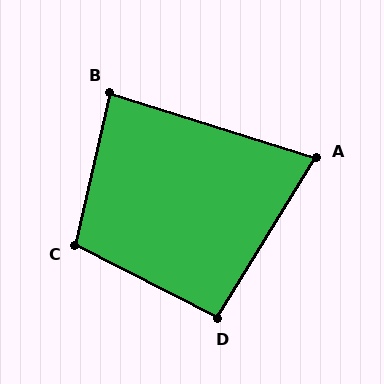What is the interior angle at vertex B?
Approximately 85 degrees (approximately right).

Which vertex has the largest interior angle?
C, at approximately 104 degrees.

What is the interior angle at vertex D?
Approximately 95 degrees (approximately right).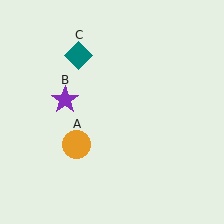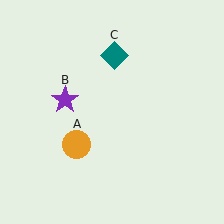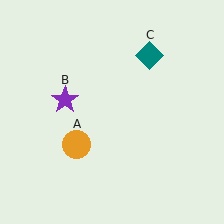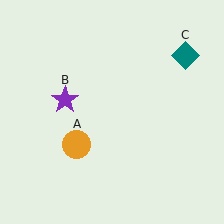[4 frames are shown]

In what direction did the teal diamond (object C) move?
The teal diamond (object C) moved right.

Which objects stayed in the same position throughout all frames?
Orange circle (object A) and purple star (object B) remained stationary.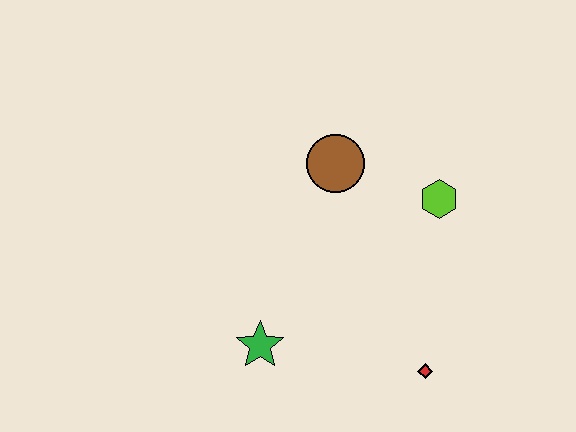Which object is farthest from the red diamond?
The brown circle is farthest from the red diamond.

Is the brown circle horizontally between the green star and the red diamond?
Yes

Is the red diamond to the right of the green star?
Yes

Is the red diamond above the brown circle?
No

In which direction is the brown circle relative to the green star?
The brown circle is above the green star.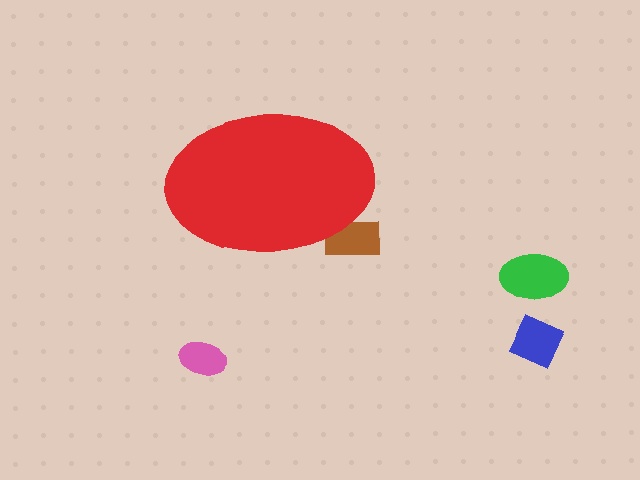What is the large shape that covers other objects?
A red ellipse.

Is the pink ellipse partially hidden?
No, the pink ellipse is fully visible.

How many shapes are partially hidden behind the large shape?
1 shape is partially hidden.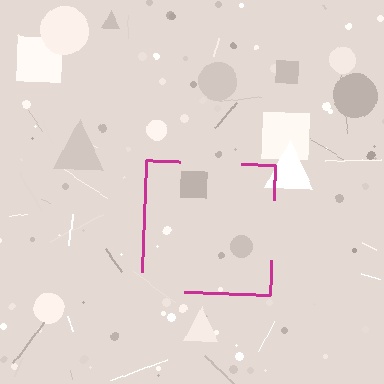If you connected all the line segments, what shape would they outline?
They would outline a square.